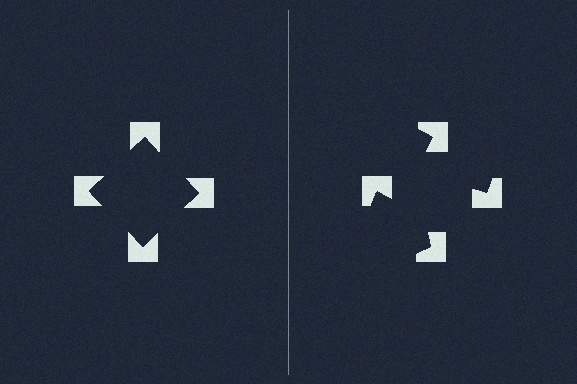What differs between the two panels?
The notched squares are positioned identically on both sides; only the wedge orientations differ. On the left they align to a square; on the right they are misaligned.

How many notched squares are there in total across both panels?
8 — 4 on each side.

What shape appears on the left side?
An illusory square.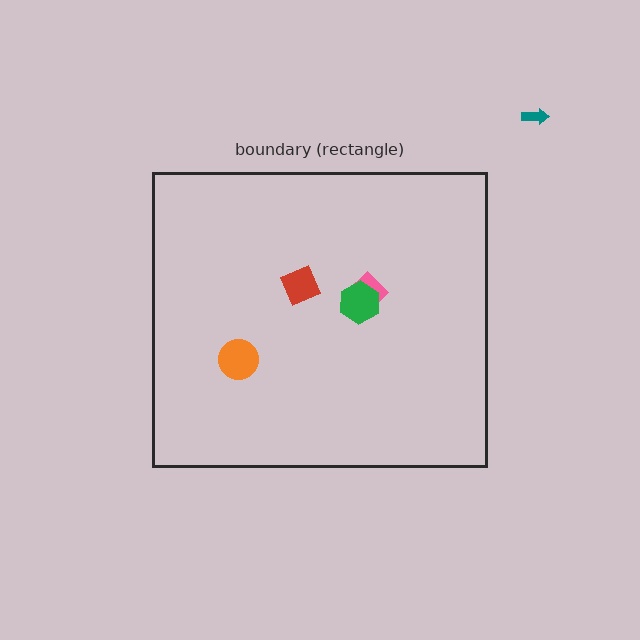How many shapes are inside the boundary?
4 inside, 1 outside.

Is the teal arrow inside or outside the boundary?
Outside.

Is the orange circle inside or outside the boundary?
Inside.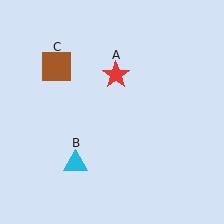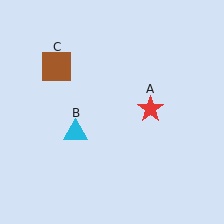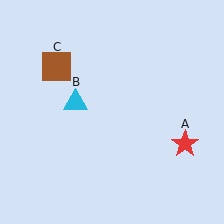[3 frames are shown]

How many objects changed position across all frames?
2 objects changed position: red star (object A), cyan triangle (object B).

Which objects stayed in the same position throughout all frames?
Brown square (object C) remained stationary.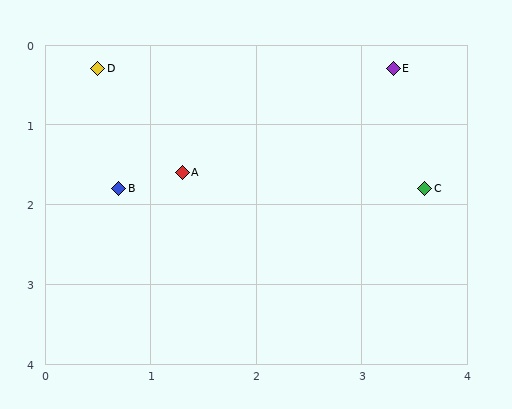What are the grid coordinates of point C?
Point C is at approximately (3.6, 1.8).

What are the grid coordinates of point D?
Point D is at approximately (0.5, 0.3).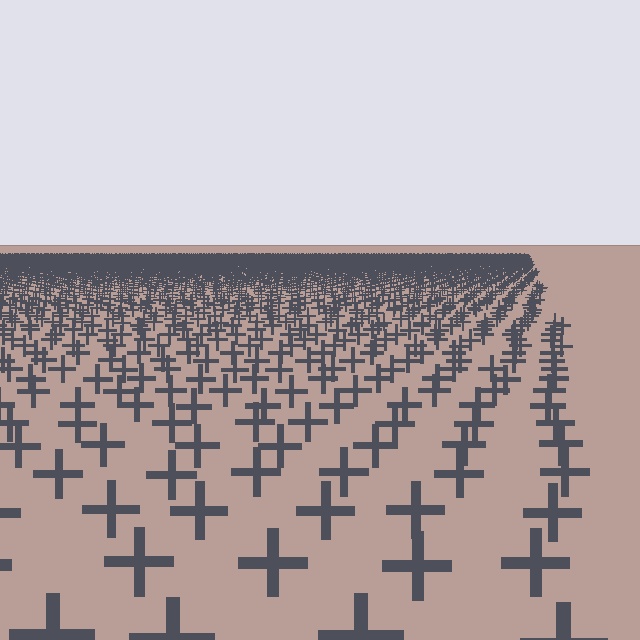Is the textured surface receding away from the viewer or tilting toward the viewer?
The surface is receding away from the viewer. Texture elements get smaller and denser toward the top.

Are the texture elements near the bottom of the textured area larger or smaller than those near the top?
Larger. Near the bottom, elements are closer to the viewer and appear at a bigger on-screen size.